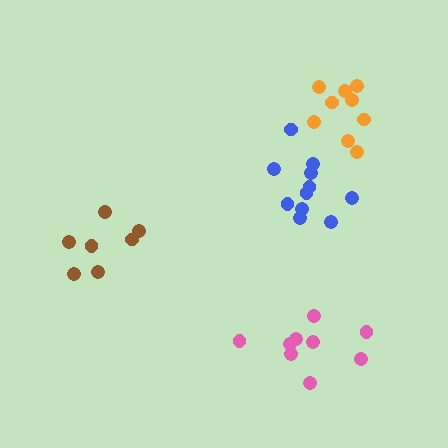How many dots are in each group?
Group 1: 9 dots, Group 2: 7 dots, Group 3: 9 dots, Group 4: 11 dots (36 total).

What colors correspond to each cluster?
The clusters are colored: orange, brown, pink, blue.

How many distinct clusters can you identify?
There are 4 distinct clusters.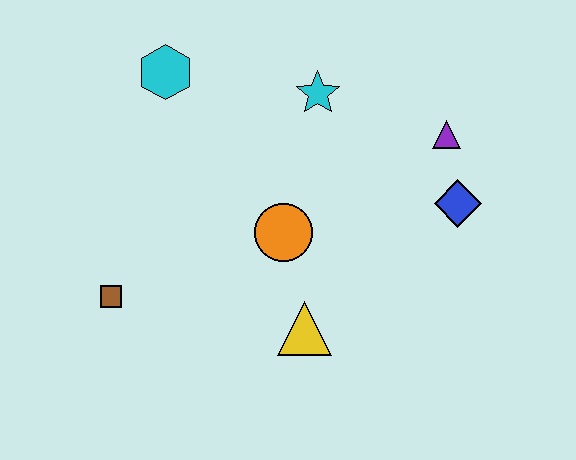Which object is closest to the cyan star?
The purple triangle is closest to the cyan star.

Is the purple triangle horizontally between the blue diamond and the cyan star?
Yes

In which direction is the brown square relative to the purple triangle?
The brown square is to the left of the purple triangle.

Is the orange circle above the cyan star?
No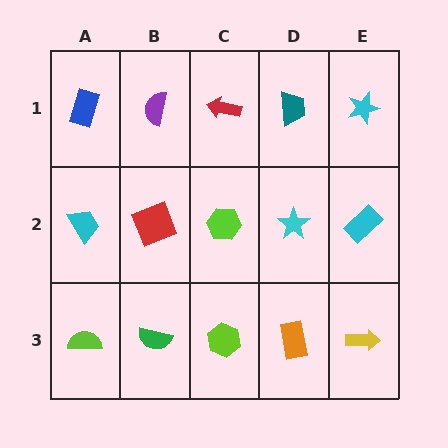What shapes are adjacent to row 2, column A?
A blue rectangle (row 1, column A), a lime semicircle (row 3, column A), a red square (row 2, column B).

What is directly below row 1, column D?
A cyan star.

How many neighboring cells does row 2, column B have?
4.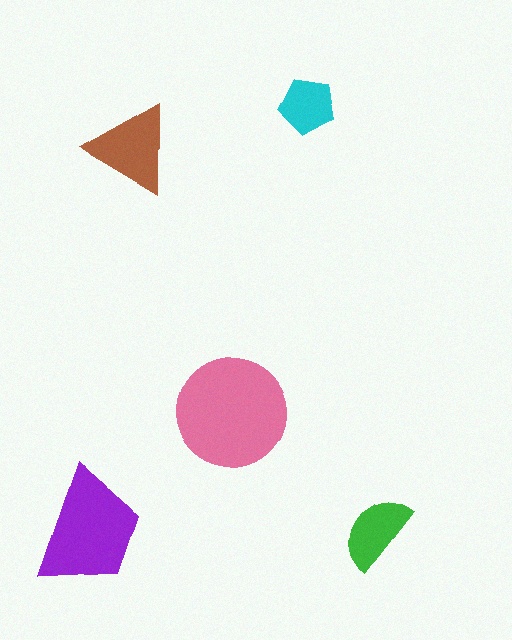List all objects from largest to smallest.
The pink circle, the purple trapezoid, the brown triangle, the green semicircle, the cyan pentagon.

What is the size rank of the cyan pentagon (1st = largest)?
5th.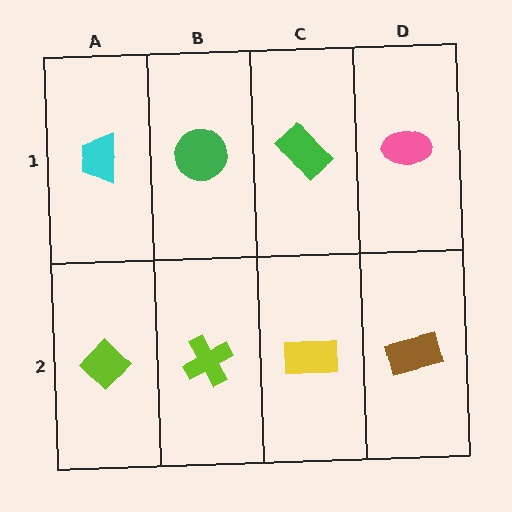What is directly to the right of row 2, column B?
A yellow rectangle.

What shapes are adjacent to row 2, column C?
A green rectangle (row 1, column C), a lime cross (row 2, column B), a brown rectangle (row 2, column D).